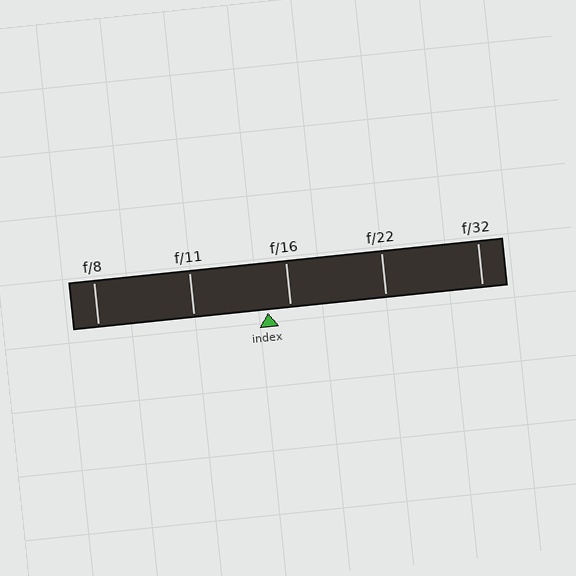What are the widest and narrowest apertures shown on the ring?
The widest aperture shown is f/8 and the narrowest is f/32.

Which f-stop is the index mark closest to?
The index mark is closest to f/16.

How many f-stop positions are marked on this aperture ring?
There are 5 f-stop positions marked.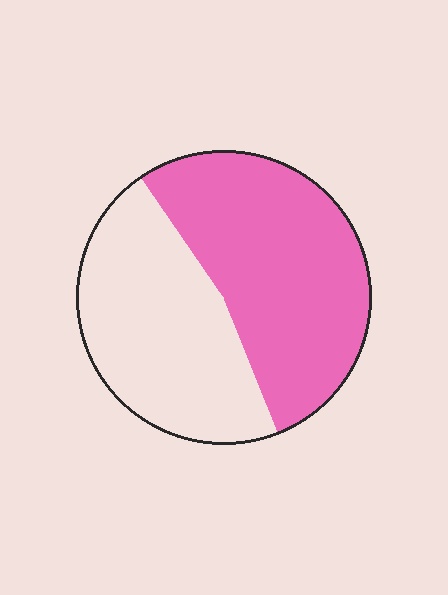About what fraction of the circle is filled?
About one half (1/2).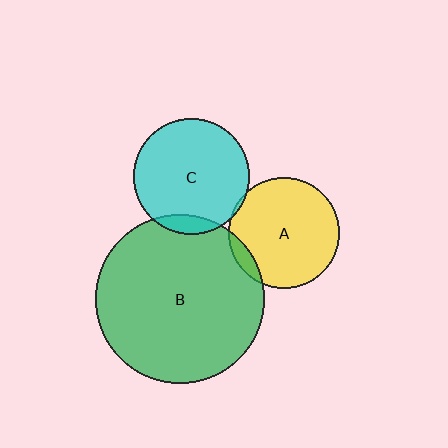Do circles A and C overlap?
Yes.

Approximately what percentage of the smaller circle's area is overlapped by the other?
Approximately 5%.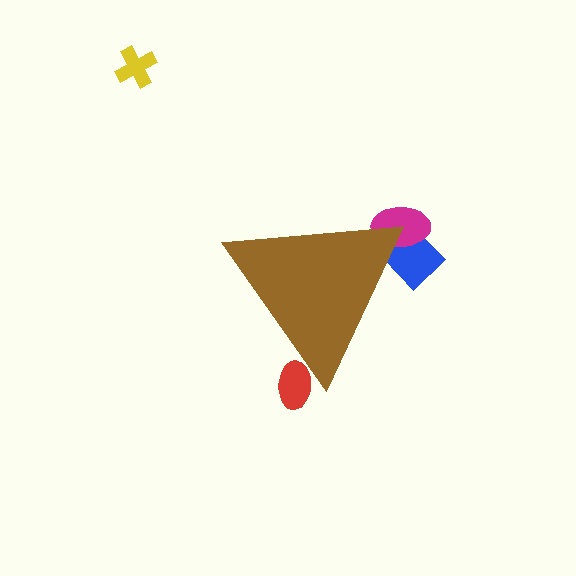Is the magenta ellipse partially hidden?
Yes, the magenta ellipse is partially hidden behind the brown triangle.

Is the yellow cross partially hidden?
No, the yellow cross is fully visible.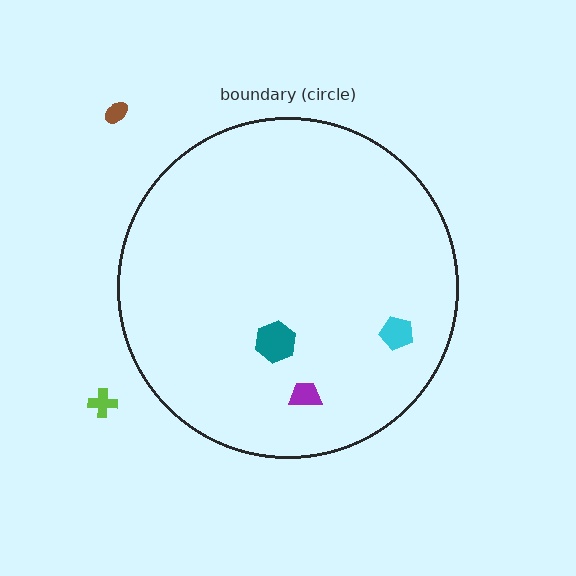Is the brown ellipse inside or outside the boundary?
Outside.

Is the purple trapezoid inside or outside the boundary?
Inside.